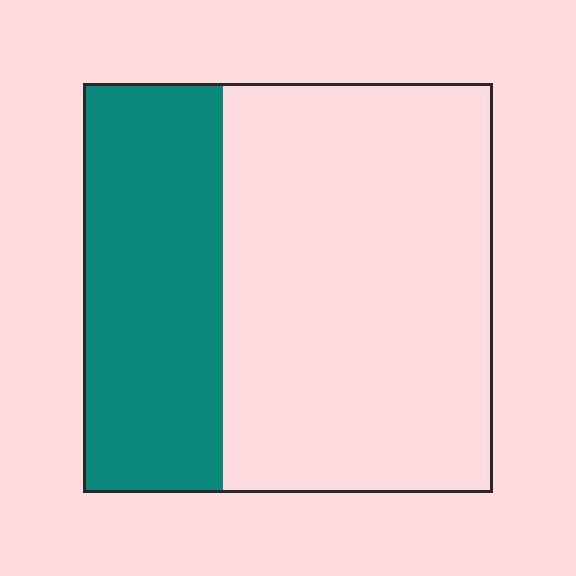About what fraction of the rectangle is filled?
About one third (1/3).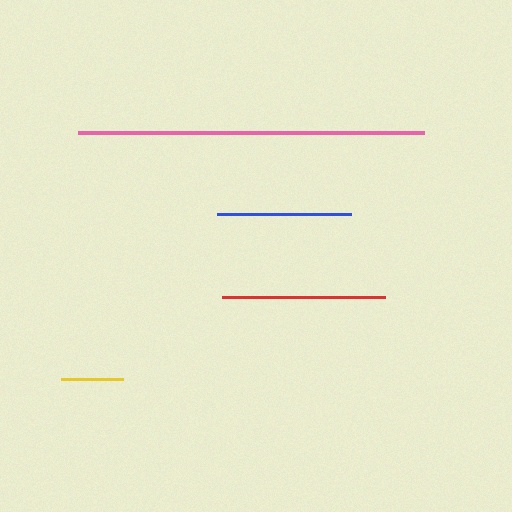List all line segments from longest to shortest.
From longest to shortest: pink, red, blue, yellow.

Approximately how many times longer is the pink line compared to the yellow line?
The pink line is approximately 5.5 times the length of the yellow line.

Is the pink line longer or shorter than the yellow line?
The pink line is longer than the yellow line.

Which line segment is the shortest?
The yellow line is the shortest at approximately 63 pixels.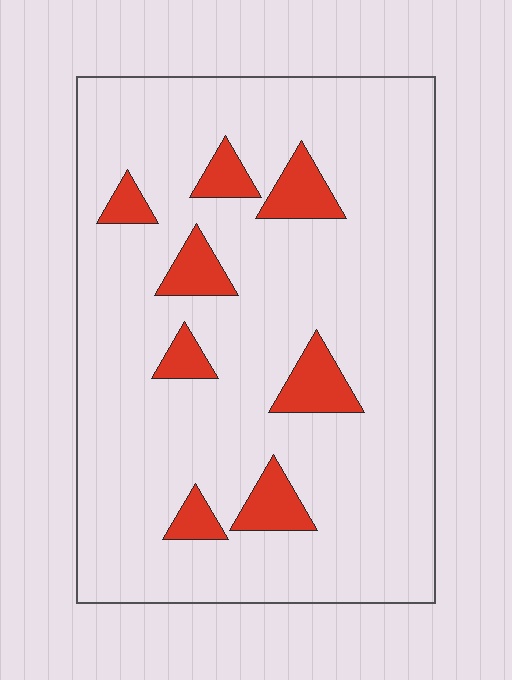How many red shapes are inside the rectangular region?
8.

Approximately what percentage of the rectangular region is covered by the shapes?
Approximately 10%.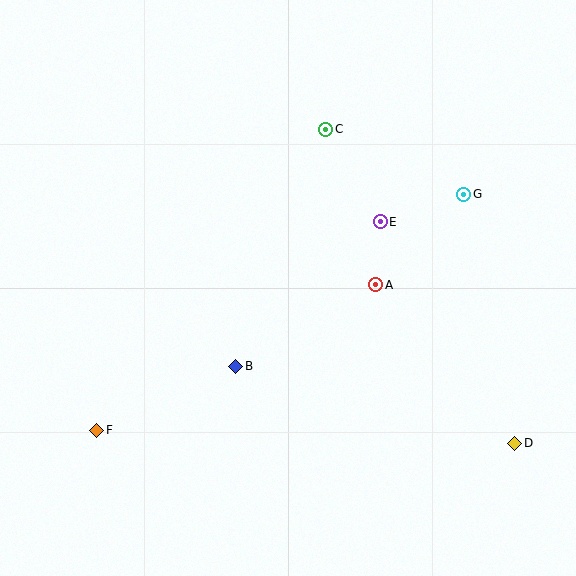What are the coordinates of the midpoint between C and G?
The midpoint between C and G is at (395, 162).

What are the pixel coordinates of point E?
Point E is at (380, 222).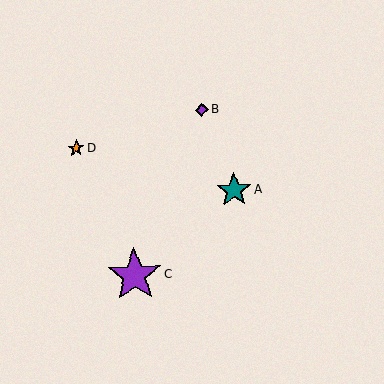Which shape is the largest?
The purple star (labeled C) is the largest.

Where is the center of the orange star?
The center of the orange star is at (76, 148).